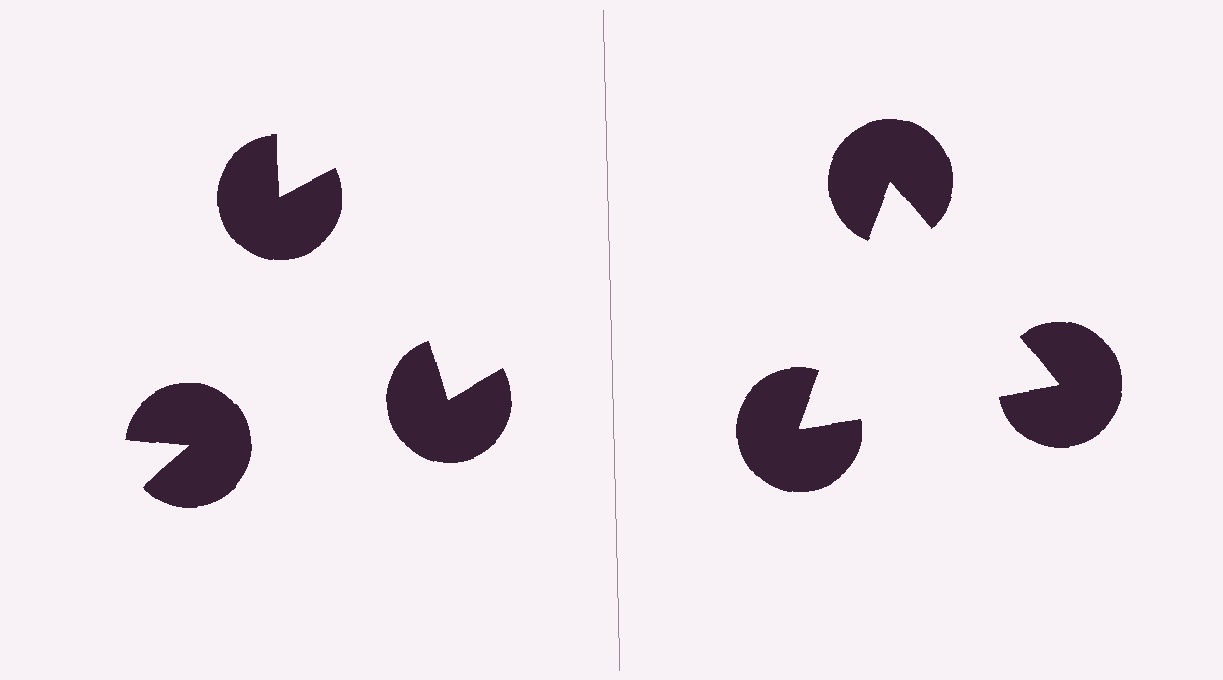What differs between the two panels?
The pac-man discs are positioned identically on both sides; only the wedge orientations differ. On the right they align to a triangle; on the left they are misaligned.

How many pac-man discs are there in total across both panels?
6 — 3 on each side.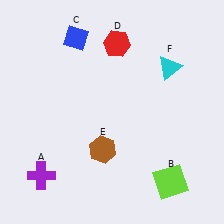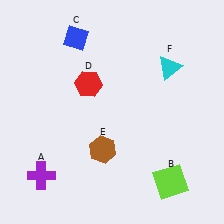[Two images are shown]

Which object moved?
The red hexagon (D) moved down.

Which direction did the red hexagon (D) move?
The red hexagon (D) moved down.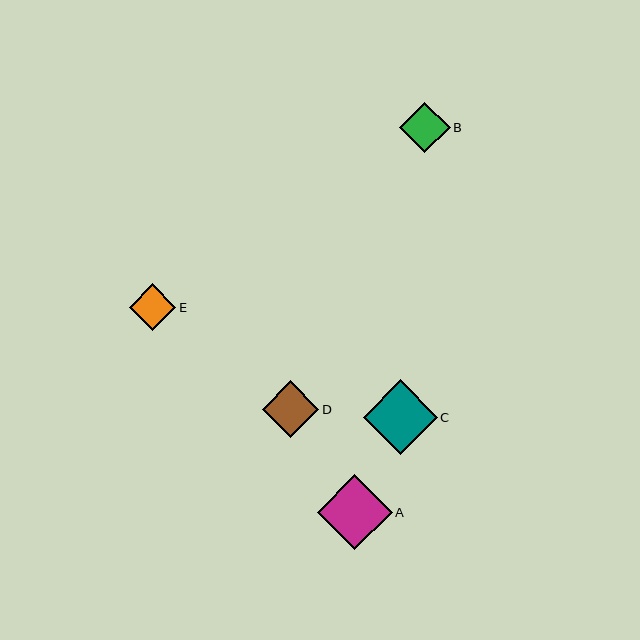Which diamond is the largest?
Diamond A is the largest with a size of approximately 75 pixels.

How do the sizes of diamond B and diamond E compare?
Diamond B and diamond E are approximately the same size.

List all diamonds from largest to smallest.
From largest to smallest: A, C, D, B, E.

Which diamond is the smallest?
Diamond E is the smallest with a size of approximately 47 pixels.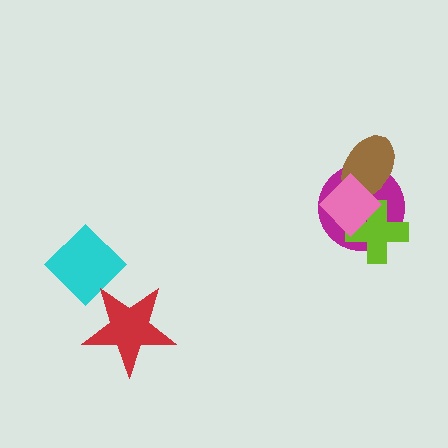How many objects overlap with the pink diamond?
3 objects overlap with the pink diamond.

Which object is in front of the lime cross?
The pink diamond is in front of the lime cross.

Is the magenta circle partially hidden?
Yes, it is partially covered by another shape.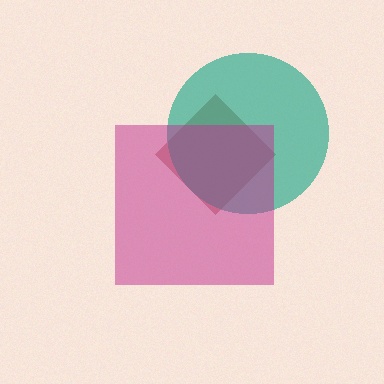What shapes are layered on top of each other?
The layered shapes are: a brown diamond, a teal circle, a magenta square.